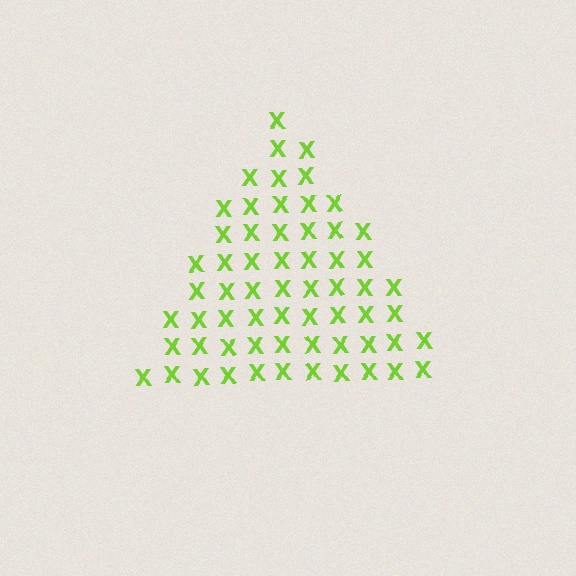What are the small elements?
The small elements are letter X's.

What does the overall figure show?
The overall figure shows a triangle.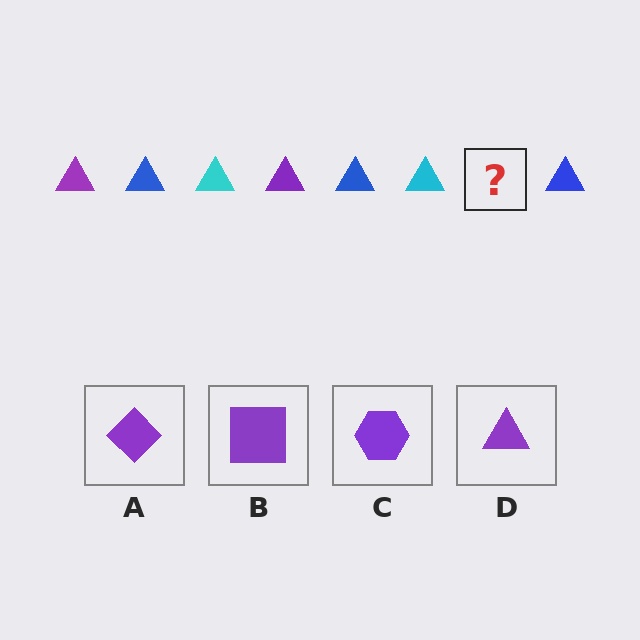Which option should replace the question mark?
Option D.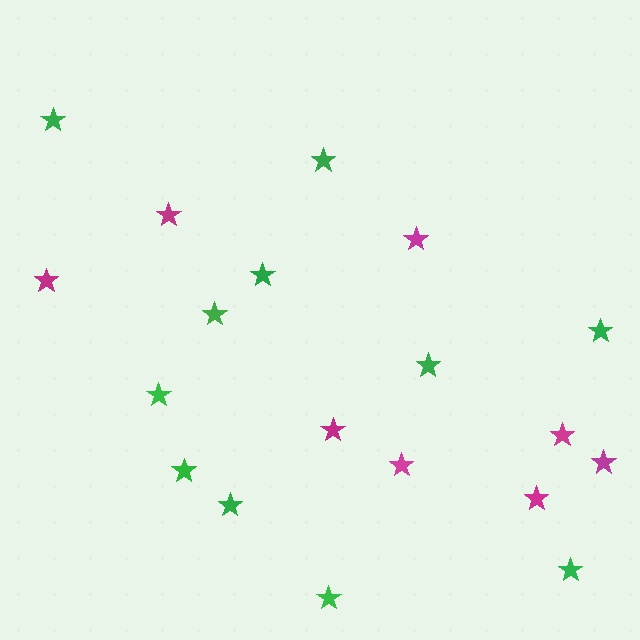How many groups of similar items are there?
There are 2 groups: one group of green stars (11) and one group of magenta stars (8).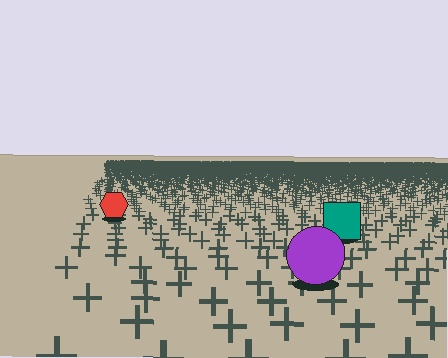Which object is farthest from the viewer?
The red hexagon is farthest from the viewer. It appears smaller and the ground texture around it is denser.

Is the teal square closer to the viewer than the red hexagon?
Yes. The teal square is closer — you can tell from the texture gradient: the ground texture is coarser near it.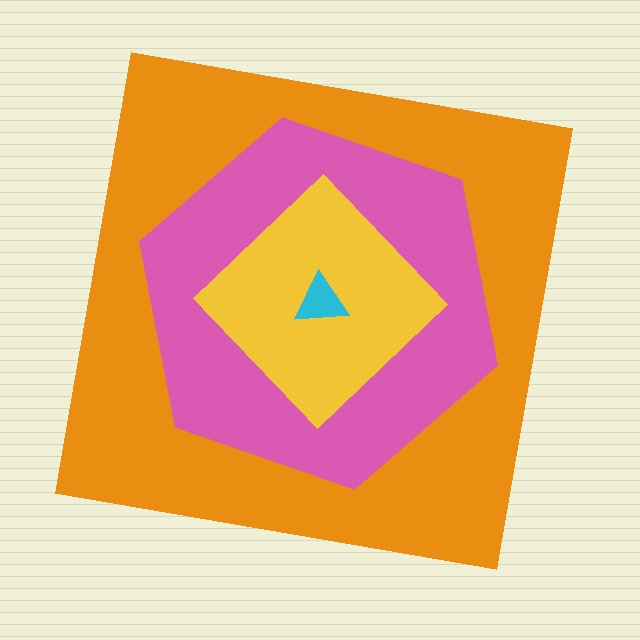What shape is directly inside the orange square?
The pink hexagon.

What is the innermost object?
The cyan triangle.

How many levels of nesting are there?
4.